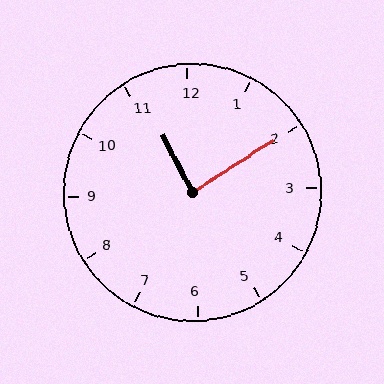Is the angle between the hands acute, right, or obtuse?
It is right.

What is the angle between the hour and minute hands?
Approximately 85 degrees.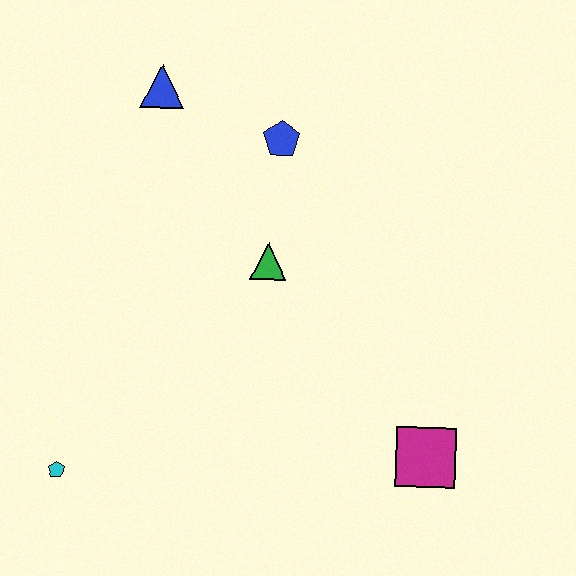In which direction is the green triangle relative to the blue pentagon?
The green triangle is below the blue pentagon.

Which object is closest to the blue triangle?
The blue pentagon is closest to the blue triangle.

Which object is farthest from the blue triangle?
The magenta square is farthest from the blue triangle.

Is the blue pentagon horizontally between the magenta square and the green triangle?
Yes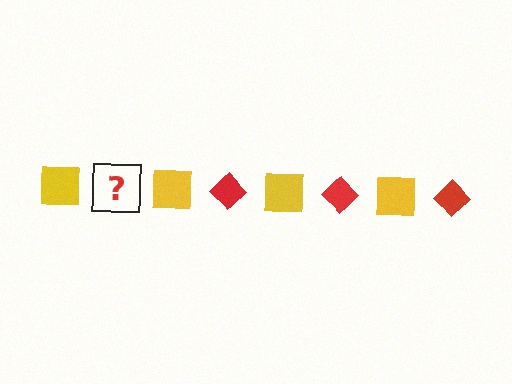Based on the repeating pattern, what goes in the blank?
The blank should be a red diamond.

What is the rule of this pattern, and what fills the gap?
The rule is that the pattern alternates between yellow square and red diamond. The gap should be filled with a red diamond.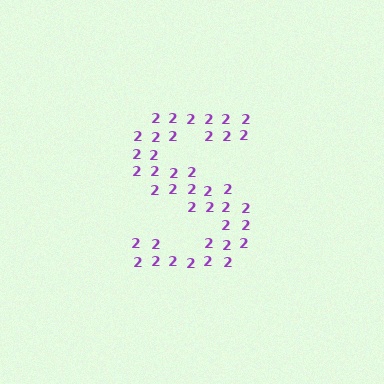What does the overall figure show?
The overall figure shows the letter S.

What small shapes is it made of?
It is made of small digit 2's.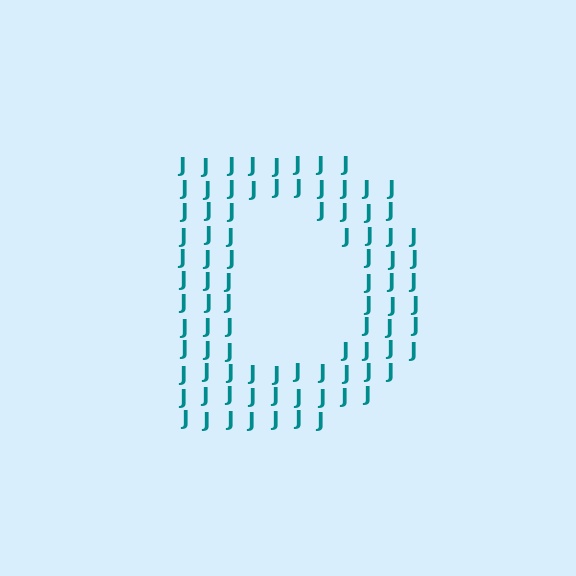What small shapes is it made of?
It is made of small letter J's.